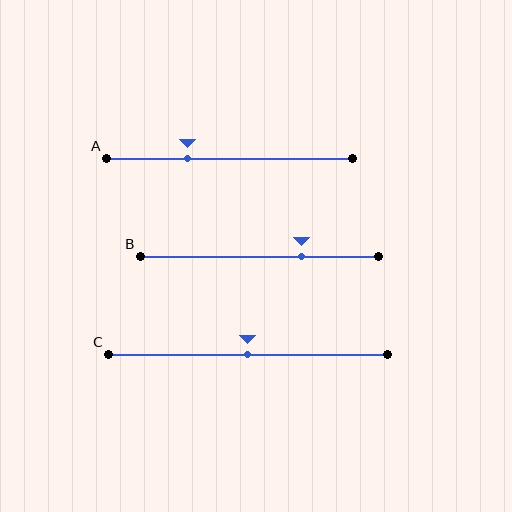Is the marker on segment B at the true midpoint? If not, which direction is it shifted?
No, the marker on segment B is shifted to the right by about 18% of the segment length.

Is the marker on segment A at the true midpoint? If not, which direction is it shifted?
No, the marker on segment A is shifted to the left by about 17% of the segment length.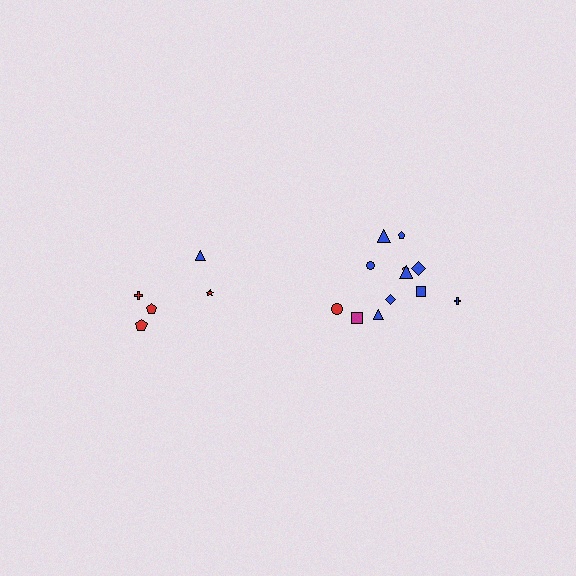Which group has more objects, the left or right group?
The right group.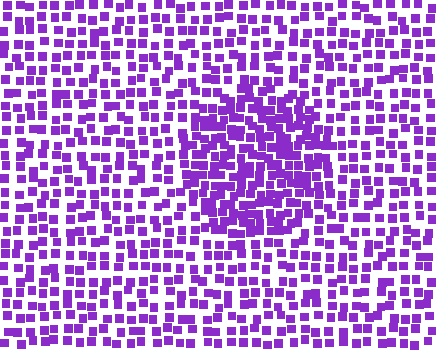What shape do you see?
I see a circle.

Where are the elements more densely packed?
The elements are more densely packed inside the circle boundary.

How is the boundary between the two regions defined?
The boundary is defined by a change in element density (approximately 1.7x ratio). All elements are the same color, size, and shape.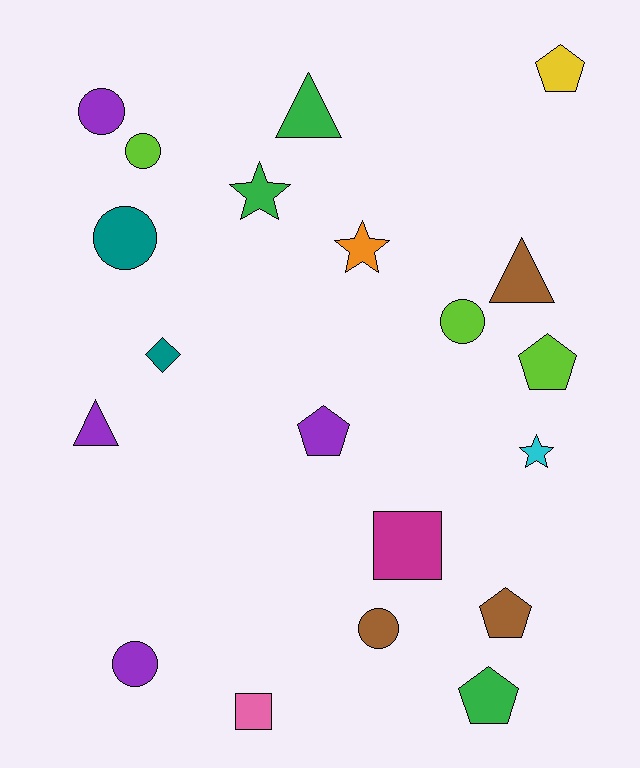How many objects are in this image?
There are 20 objects.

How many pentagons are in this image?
There are 5 pentagons.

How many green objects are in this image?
There are 3 green objects.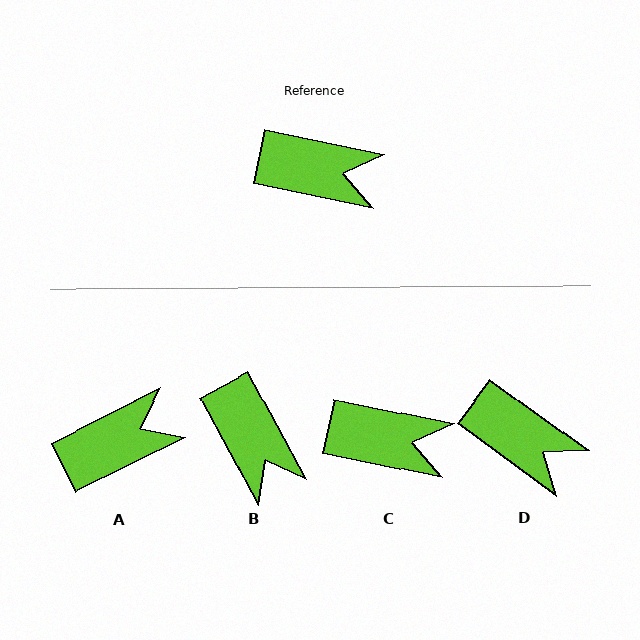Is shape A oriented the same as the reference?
No, it is off by about 38 degrees.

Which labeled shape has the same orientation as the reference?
C.